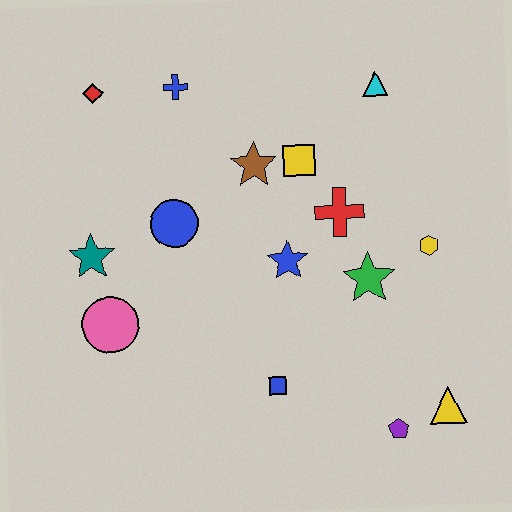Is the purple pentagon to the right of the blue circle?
Yes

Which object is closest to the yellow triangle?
The purple pentagon is closest to the yellow triangle.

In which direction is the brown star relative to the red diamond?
The brown star is to the right of the red diamond.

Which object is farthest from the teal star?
The yellow triangle is farthest from the teal star.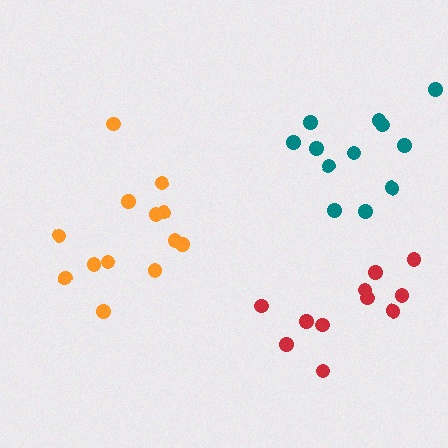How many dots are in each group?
Group 1: 12 dots, Group 2: 13 dots, Group 3: 11 dots (36 total).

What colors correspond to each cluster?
The clusters are colored: teal, orange, red.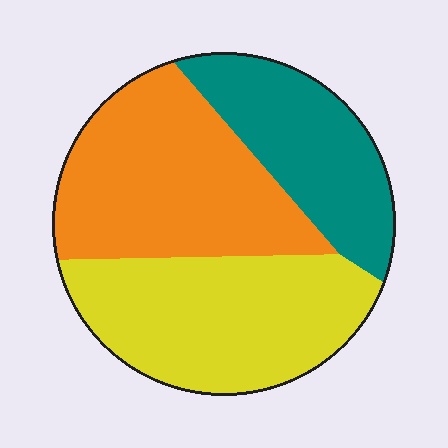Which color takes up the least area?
Teal, at roughly 25%.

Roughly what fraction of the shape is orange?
Orange takes up about three eighths (3/8) of the shape.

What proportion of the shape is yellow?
Yellow takes up between a third and a half of the shape.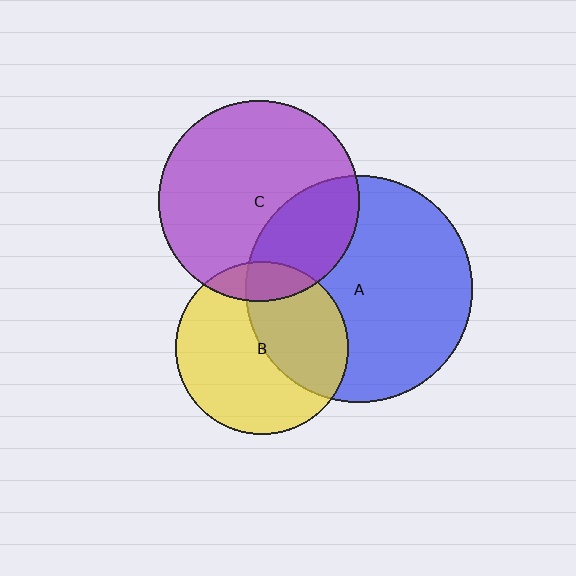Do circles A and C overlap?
Yes.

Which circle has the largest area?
Circle A (blue).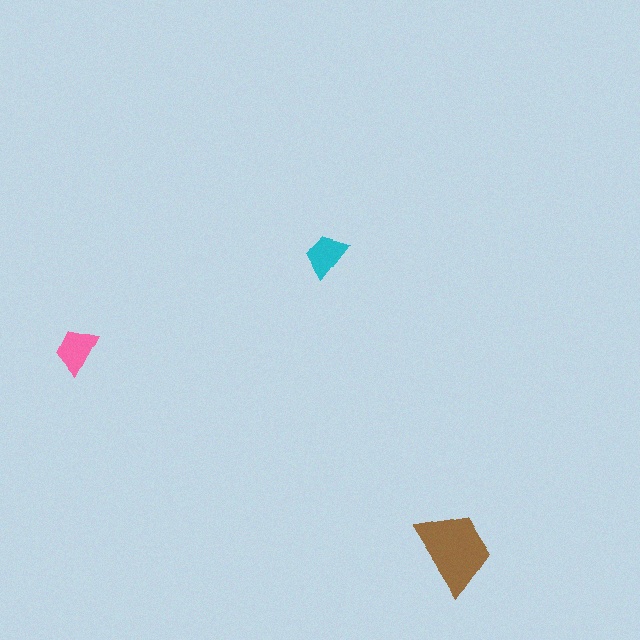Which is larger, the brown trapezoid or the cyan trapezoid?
The brown one.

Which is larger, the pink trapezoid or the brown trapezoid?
The brown one.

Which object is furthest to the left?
The pink trapezoid is leftmost.